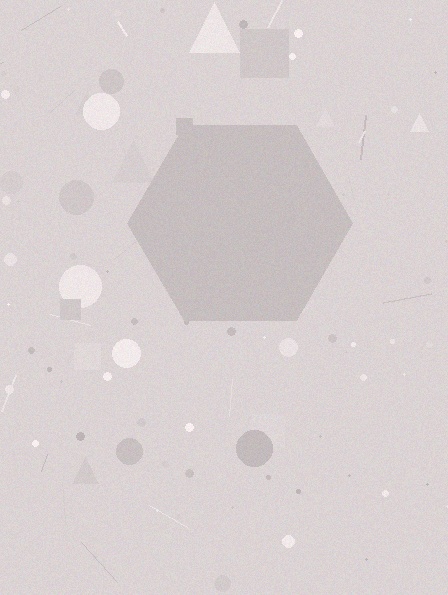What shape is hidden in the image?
A hexagon is hidden in the image.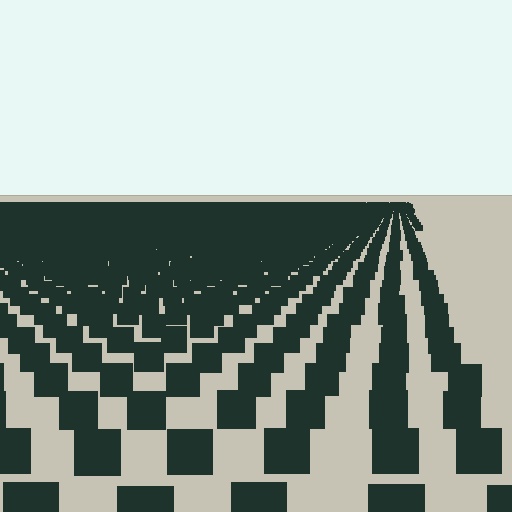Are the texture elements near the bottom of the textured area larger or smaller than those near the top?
Larger. Near the bottom, elements are closer to the viewer and appear at a bigger on-screen size.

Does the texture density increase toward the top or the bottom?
Density increases toward the top.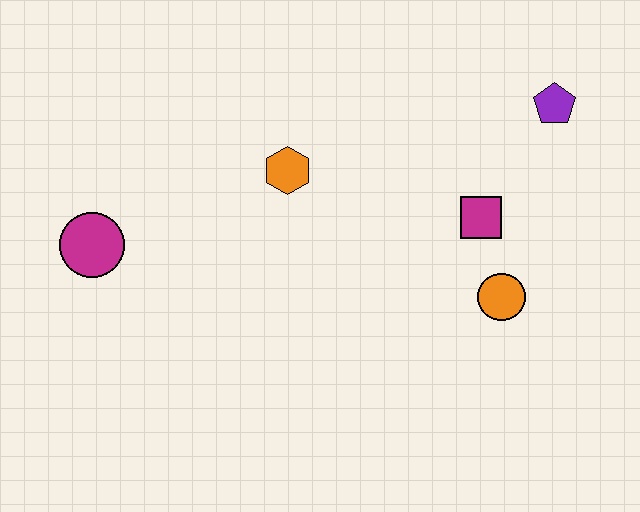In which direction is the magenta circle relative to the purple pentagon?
The magenta circle is to the left of the purple pentagon.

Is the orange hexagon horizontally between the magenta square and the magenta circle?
Yes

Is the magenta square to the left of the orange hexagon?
No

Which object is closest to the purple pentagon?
The magenta square is closest to the purple pentagon.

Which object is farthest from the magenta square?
The magenta circle is farthest from the magenta square.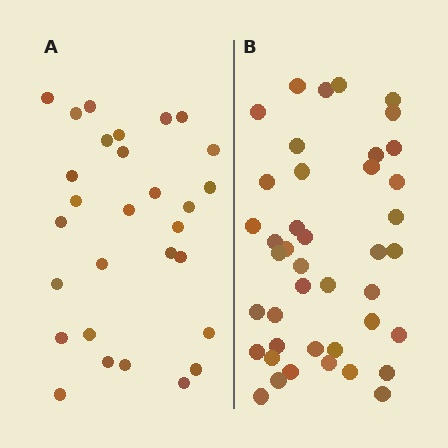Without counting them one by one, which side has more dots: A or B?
Region B (the right region) has more dots.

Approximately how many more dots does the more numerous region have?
Region B has approximately 15 more dots than region A.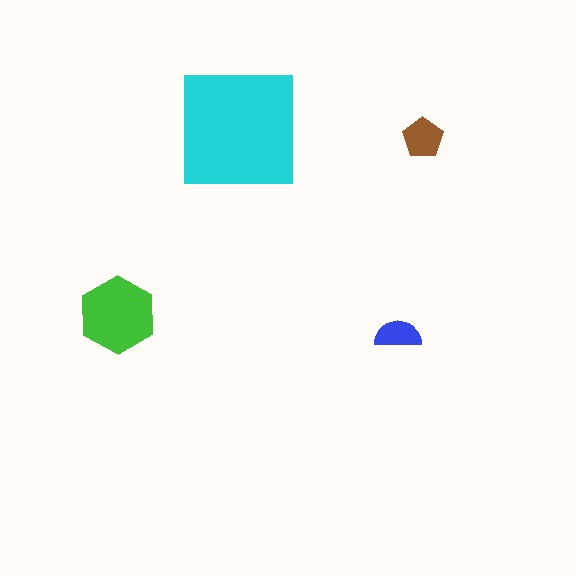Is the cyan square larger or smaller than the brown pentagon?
Larger.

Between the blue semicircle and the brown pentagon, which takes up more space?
The brown pentagon.